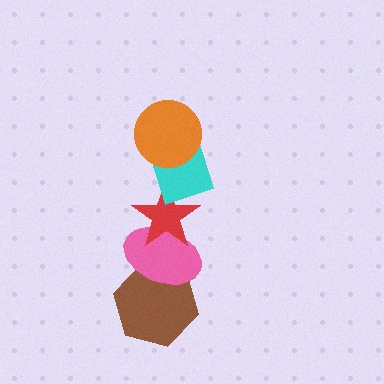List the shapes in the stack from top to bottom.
From top to bottom: the orange circle, the cyan diamond, the red star, the pink ellipse, the brown hexagon.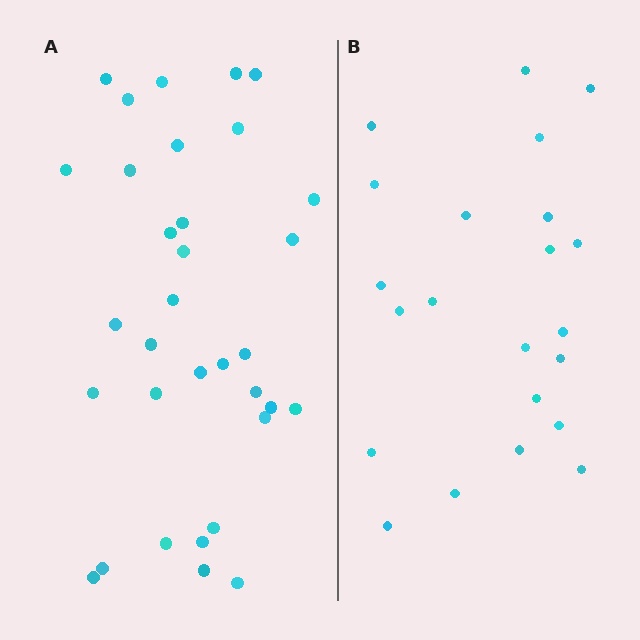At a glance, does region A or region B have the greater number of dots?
Region A (the left region) has more dots.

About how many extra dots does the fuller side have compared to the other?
Region A has roughly 12 or so more dots than region B.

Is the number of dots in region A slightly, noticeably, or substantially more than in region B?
Region A has substantially more. The ratio is roughly 1.5 to 1.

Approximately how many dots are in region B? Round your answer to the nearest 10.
About 20 dots. (The exact count is 22, which rounds to 20.)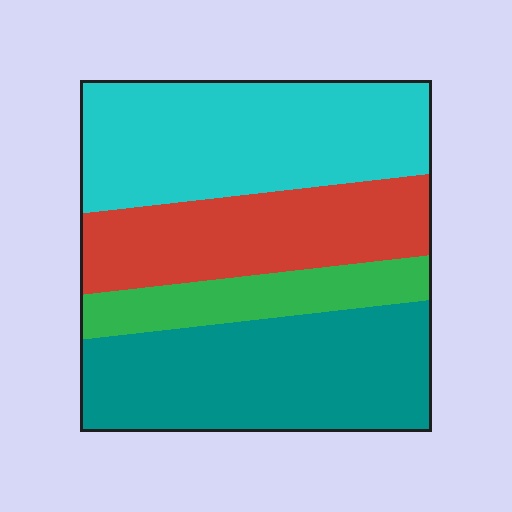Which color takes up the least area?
Green, at roughly 15%.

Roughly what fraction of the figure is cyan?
Cyan covers around 30% of the figure.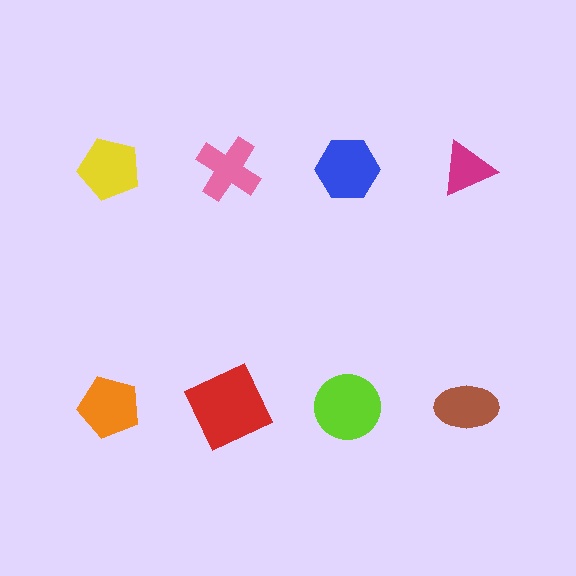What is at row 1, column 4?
A magenta triangle.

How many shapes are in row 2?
4 shapes.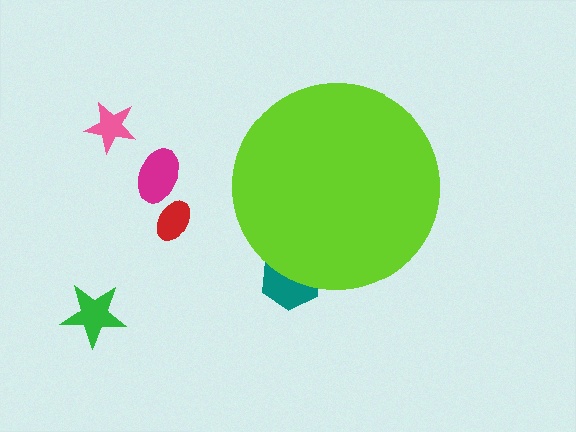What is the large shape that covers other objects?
A lime circle.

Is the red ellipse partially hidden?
No, the red ellipse is fully visible.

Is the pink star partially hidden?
No, the pink star is fully visible.